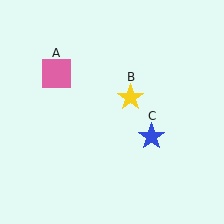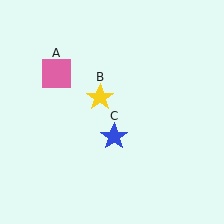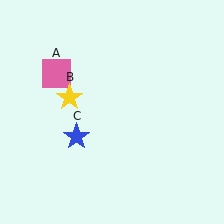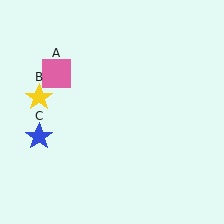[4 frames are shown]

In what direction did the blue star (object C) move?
The blue star (object C) moved left.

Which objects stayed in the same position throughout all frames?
Pink square (object A) remained stationary.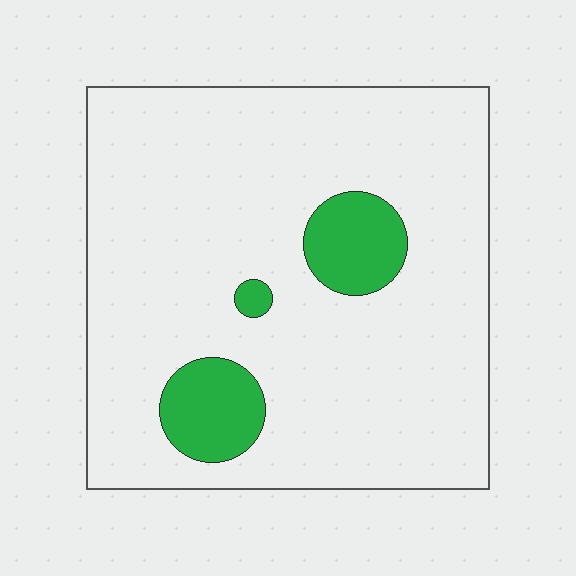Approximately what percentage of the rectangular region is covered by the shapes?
Approximately 10%.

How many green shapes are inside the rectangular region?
3.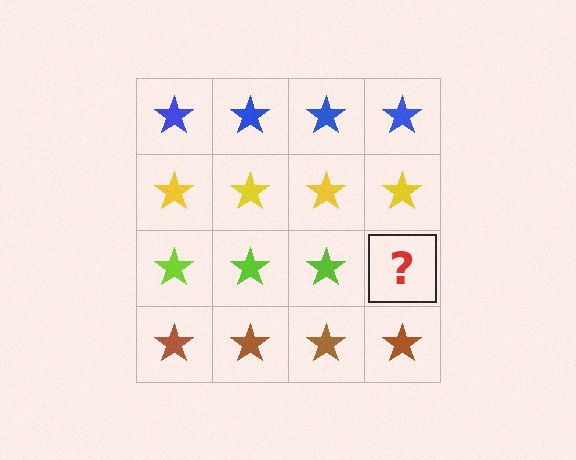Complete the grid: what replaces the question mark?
The question mark should be replaced with a lime star.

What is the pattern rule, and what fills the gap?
The rule is that each row has a consistent color. The gap should be filled with a lime star.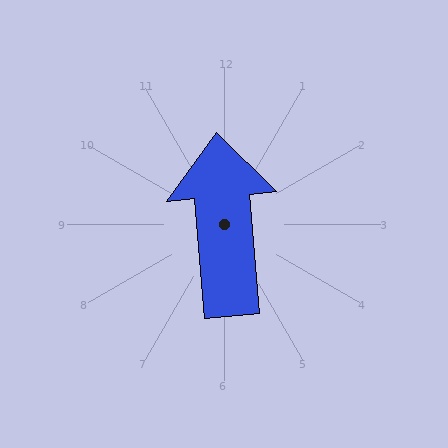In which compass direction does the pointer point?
North.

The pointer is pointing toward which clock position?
Roughly 12 o'clock.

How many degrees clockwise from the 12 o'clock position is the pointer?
Approximately 355 degrees.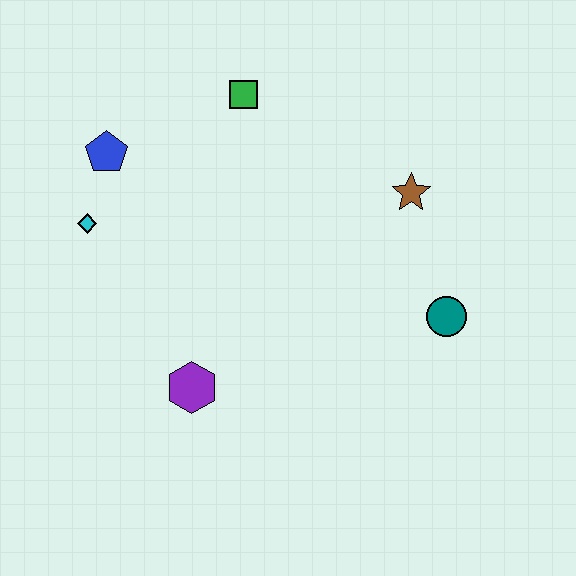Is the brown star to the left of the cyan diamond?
No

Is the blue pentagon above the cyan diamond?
Yes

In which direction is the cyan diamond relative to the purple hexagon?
The cyan diamond is above the purple hexagon.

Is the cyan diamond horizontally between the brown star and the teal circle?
No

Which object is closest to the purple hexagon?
The cyan diamond is closest to the purple hexagon.